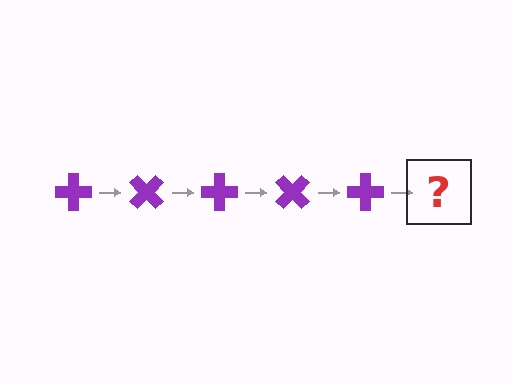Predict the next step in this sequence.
The next step is a purple cross rotated 225 degrees.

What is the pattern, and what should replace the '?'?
The pattern is that the cross rotates 45 degrees each step. The '?' should be a purple cross rotated 225 degrees.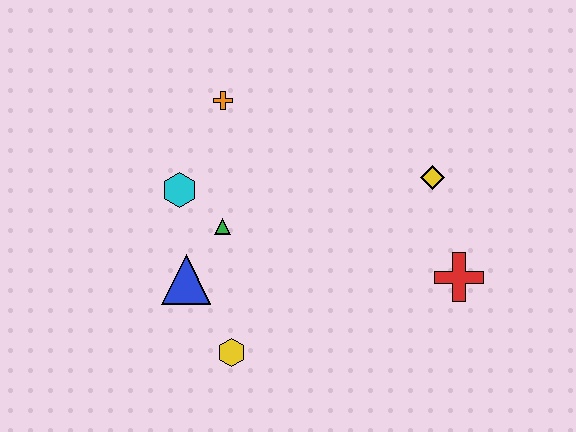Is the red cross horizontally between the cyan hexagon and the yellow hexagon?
No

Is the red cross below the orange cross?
Yes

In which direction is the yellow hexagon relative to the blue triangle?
The yellow hexagon is below the blue triangle.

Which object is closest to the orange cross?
The cyan hexagon is closest to the orange cross.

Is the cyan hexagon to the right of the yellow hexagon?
No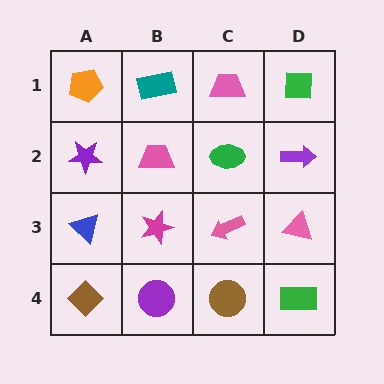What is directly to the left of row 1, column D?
A pink trapezoid.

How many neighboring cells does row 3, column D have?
3.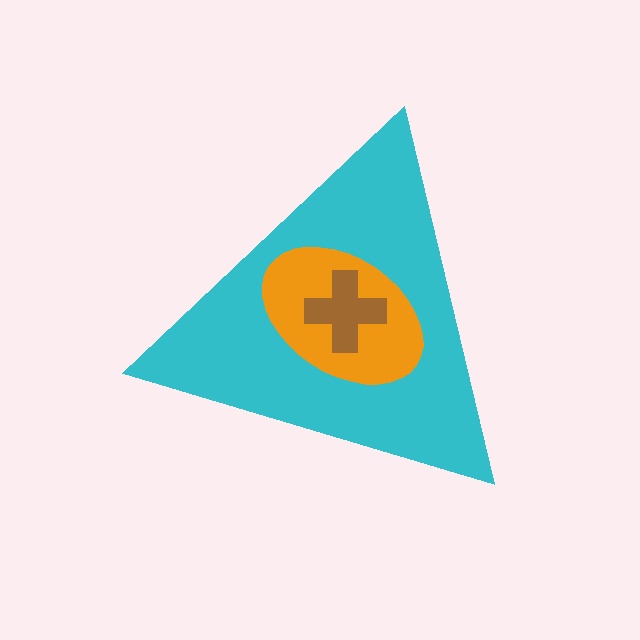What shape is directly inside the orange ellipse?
The brown cross.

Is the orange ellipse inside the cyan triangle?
Yes.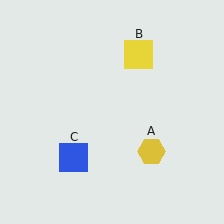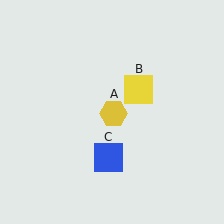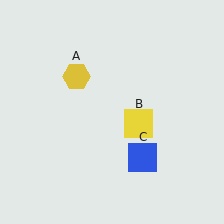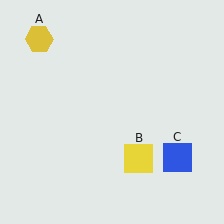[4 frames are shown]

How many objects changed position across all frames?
3 objects changed position: yellow hexagon (object A), yellow square (object B), blue square (object C).